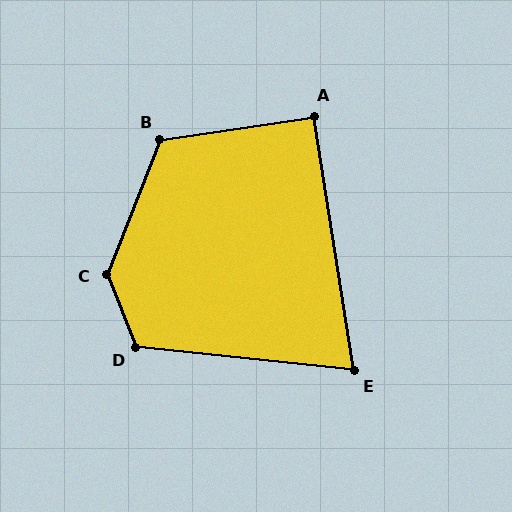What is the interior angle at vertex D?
Approximately 118 degrees (obtuse).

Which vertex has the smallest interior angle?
E, at approximately 75 degrees.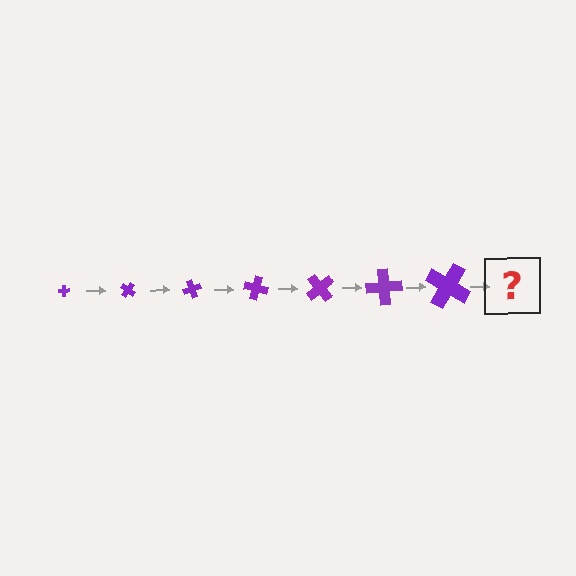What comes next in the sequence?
The next element should be a cross, larger than the previous one and rotated 245 degrees from the start.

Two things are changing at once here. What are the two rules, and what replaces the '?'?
The two rules are that the cross grows larger each step and it rotates 35 degrees each step. The '?' should be a cross, larger than the previous one and rotated 245 degrees from the start.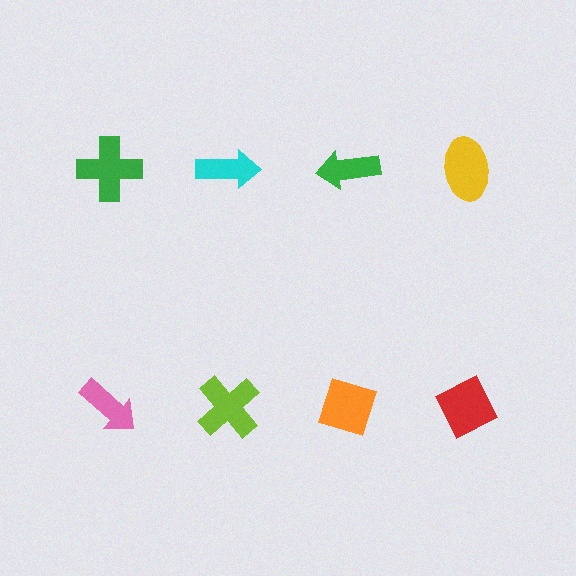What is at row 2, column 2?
A lime cross.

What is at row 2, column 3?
An orange diamond.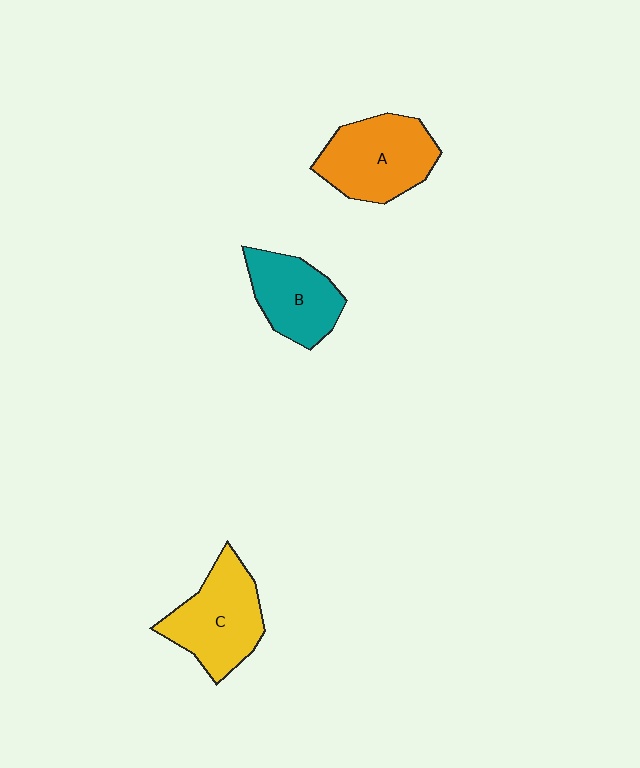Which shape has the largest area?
Shape A (orange).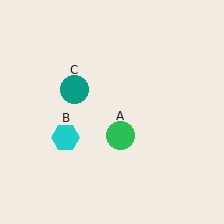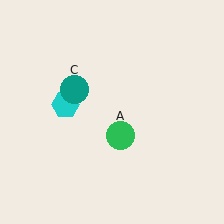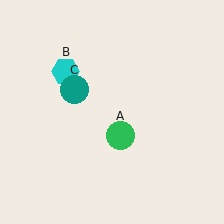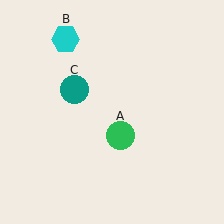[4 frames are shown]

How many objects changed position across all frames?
1 object changed position: cyan hexagon (object B).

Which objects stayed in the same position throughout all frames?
Green circle (object A) and teal circle (object C) remained stationary.